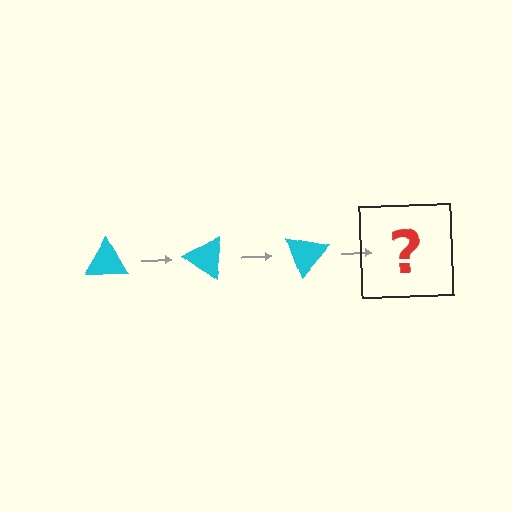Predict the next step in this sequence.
The next step is a cyan triangle rotated 105 degrees.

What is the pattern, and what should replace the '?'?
The pattern is that the triangle rotates 35 degrees each step. The '?' should be a cyan triangle rotated 105 degrees.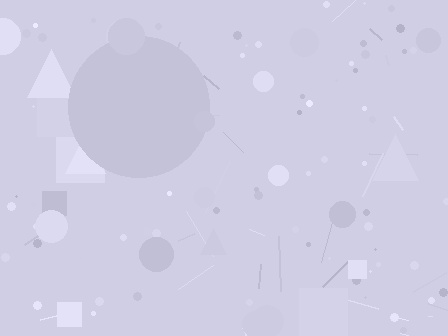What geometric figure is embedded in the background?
A circle is embedded in the background.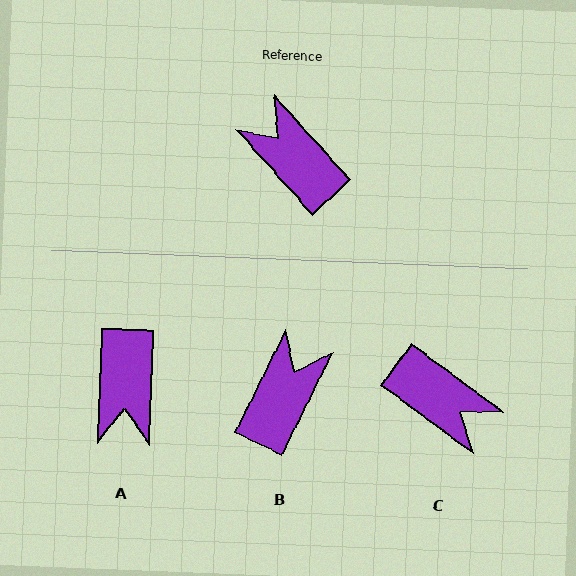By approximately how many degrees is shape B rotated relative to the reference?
Approximately 68 degrees clockwise.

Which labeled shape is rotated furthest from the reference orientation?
C, about 169 degrees away.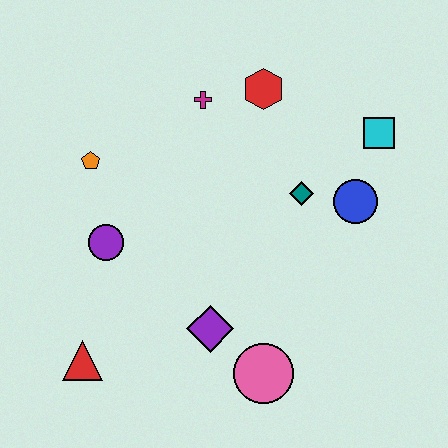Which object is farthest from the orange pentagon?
The cyan square is farthest from the orange pentagon.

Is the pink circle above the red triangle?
No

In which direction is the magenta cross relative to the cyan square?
The magenta cross is to the left of the cyan square.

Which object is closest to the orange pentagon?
The purple circle is closest to the orange pentagon.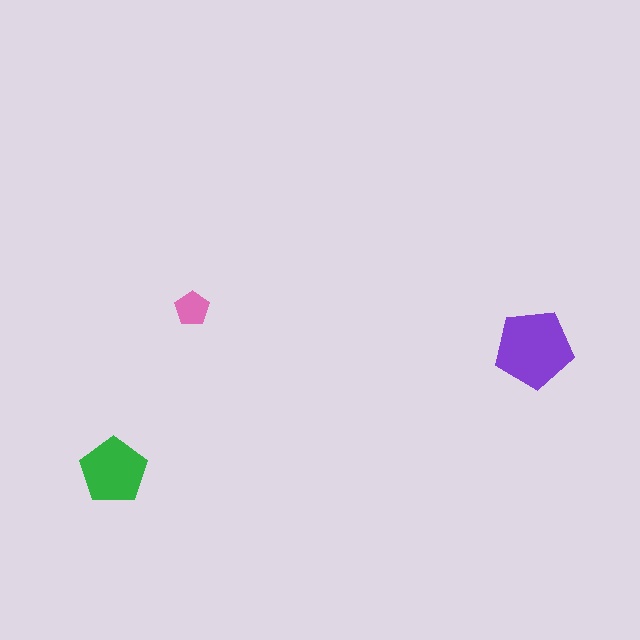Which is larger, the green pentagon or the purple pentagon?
The purple one.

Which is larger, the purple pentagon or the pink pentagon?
The purple one.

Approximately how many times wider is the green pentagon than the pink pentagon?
About 2 times wider.